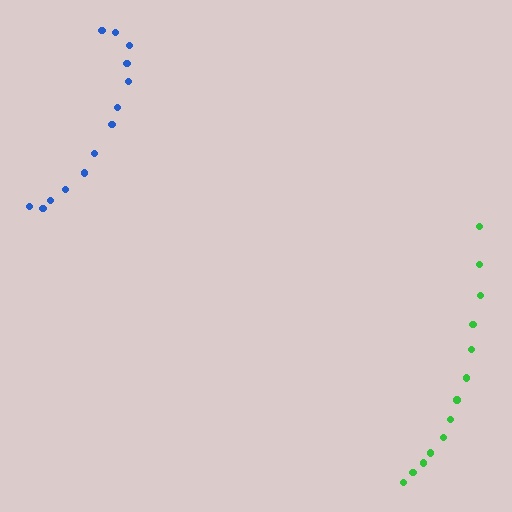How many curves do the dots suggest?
There are 2 distinct paths.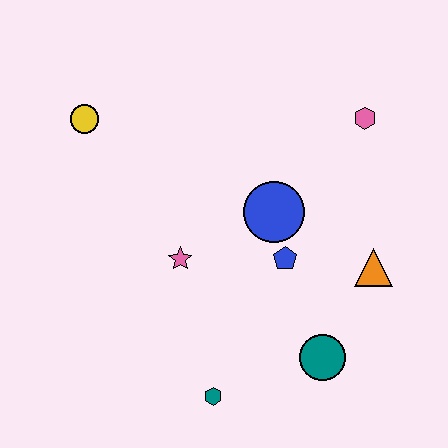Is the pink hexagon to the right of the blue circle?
Yes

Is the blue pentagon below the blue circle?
Yes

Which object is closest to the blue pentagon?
The blue circle is closest to the blue pentagon.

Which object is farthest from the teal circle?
The yellow circle is farthest from the teal circle.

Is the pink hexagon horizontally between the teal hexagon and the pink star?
No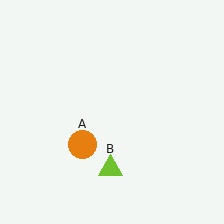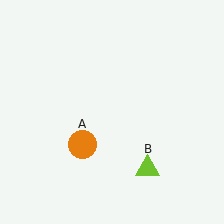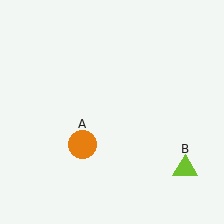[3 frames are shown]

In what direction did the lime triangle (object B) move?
The lime triangle (object B) moved right.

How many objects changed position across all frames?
1 object changed position: lime triangle (object B).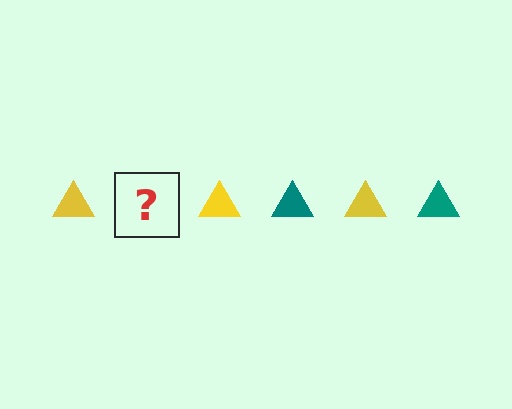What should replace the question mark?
The question mark should be replaced with a teal triangle.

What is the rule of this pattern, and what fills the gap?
The rule is that the pattern cycles through yellow, teal triangles. The gap should be filled with a teal triangle.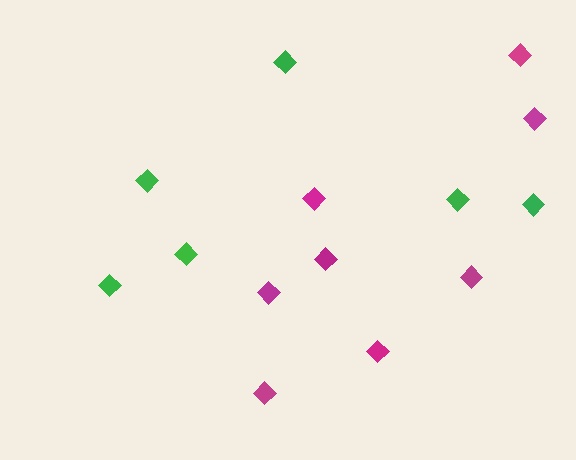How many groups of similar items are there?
There are 2 groups: one group of green diamonds (6) and one group of magenta diamonds (8).